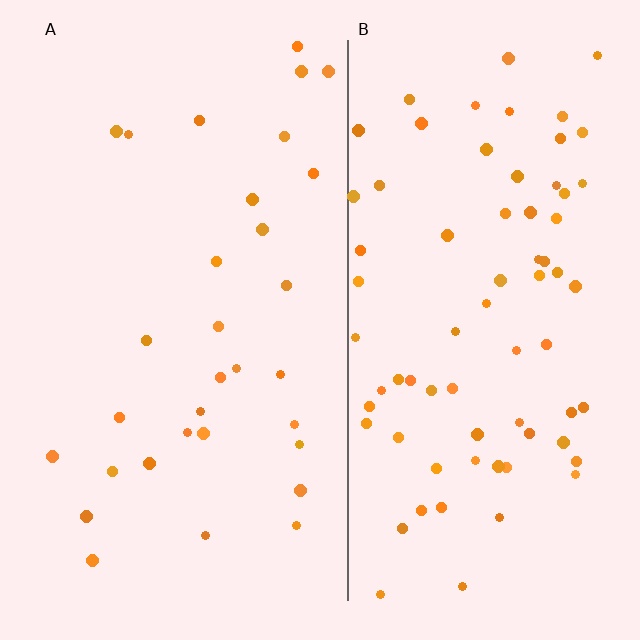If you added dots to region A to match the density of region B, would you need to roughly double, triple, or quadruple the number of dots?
Approximately double.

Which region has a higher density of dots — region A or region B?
B (the right).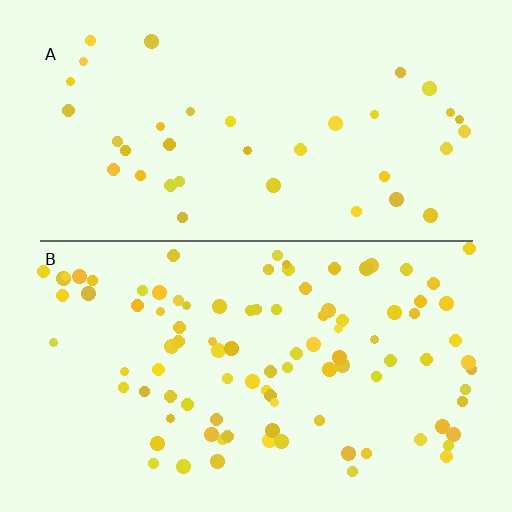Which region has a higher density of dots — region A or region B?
B (the bottom).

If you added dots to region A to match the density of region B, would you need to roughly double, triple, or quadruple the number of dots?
Approximately triple.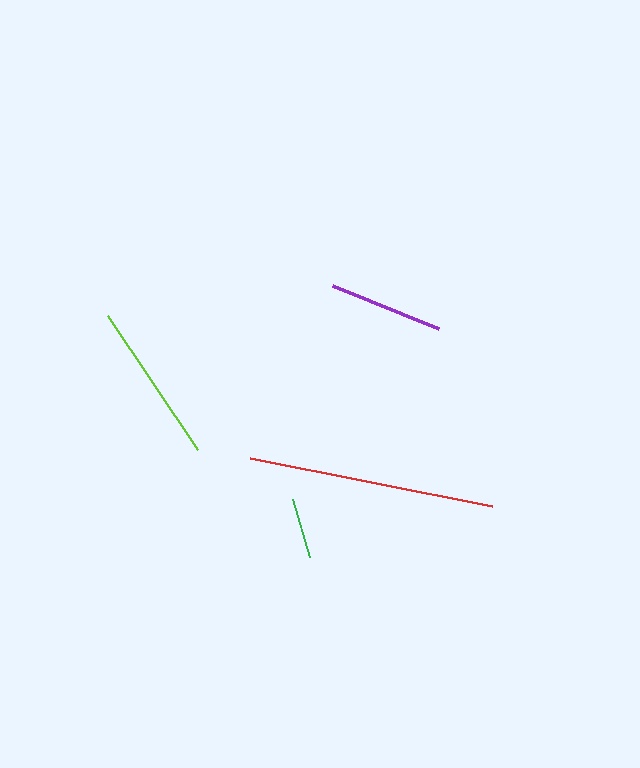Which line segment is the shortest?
The green line is the shortest at approximately 60 pixels.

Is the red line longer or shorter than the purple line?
The red line is longer than the purple line.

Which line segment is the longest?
The red line is the longest at approximately 247 pixels.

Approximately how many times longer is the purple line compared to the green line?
The purple line is approximately 1.9 times the length of the green line.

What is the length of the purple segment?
The purple segment is approximately 115 pixels long.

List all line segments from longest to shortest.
From longest to shortest: red, lime, purple, green.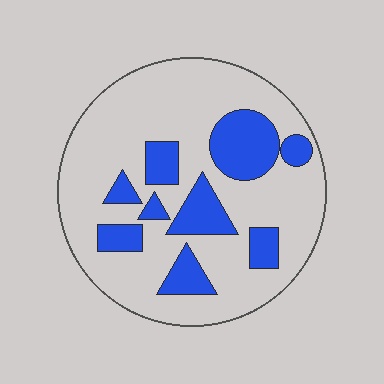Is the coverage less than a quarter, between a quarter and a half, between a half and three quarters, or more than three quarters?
Less than a quarter.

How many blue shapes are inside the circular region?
9.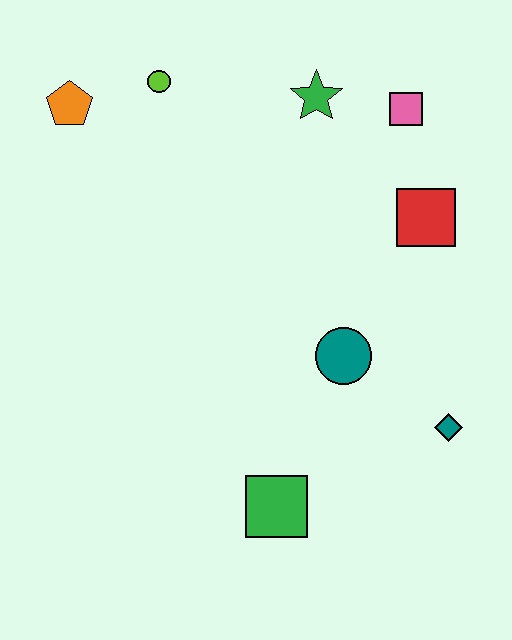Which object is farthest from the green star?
The green square is farthest from the green star.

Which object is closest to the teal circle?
The teal diamond is closest to the teal circle.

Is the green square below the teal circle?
Yes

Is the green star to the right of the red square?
No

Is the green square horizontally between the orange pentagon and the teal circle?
Yes